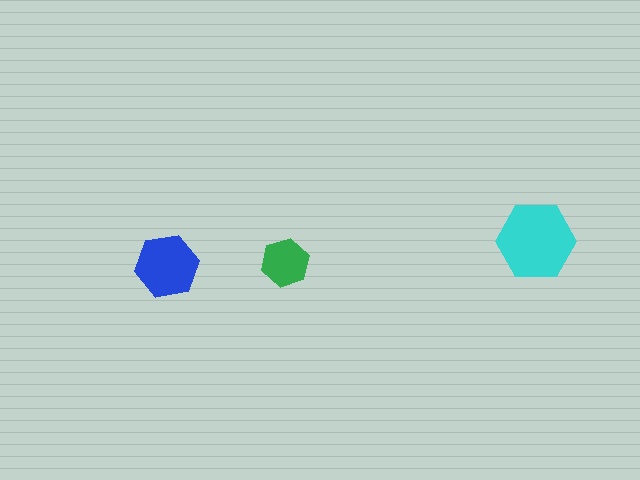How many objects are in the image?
There are 3 objects in the image.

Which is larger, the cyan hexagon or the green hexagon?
The cyan one.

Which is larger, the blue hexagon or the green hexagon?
The blue one.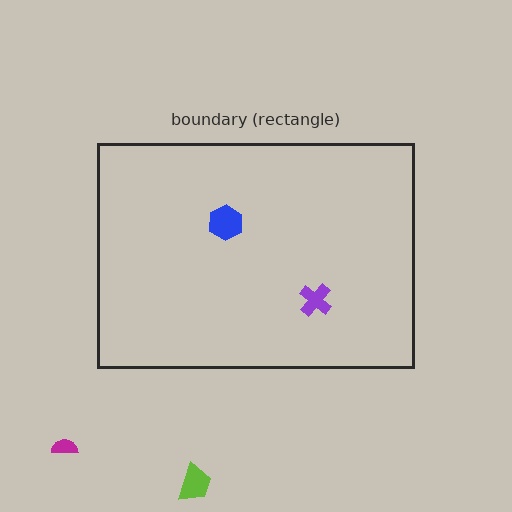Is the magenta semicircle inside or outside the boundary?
Outside.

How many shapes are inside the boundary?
2 inside, 2 outside.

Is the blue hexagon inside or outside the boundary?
Inside.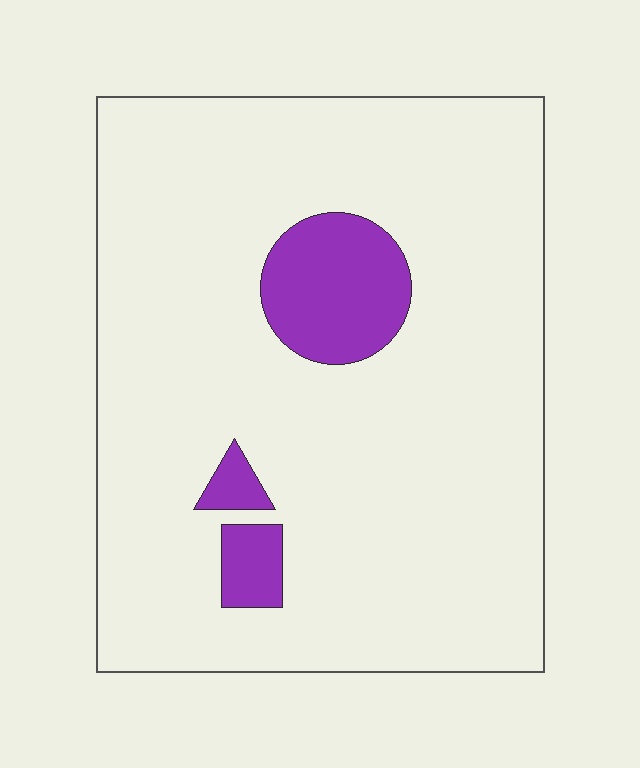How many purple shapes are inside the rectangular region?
3.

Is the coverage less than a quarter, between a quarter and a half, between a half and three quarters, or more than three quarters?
Less than a quarter.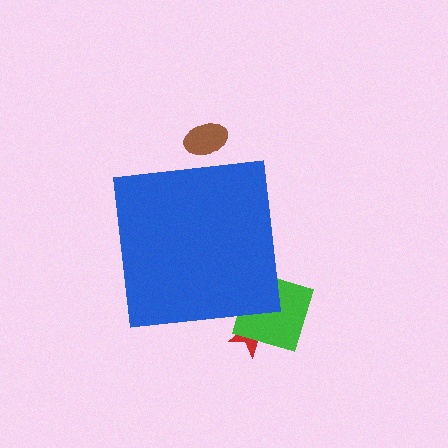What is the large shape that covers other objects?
A blue square.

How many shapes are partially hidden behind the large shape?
3 shapes are partially hidden.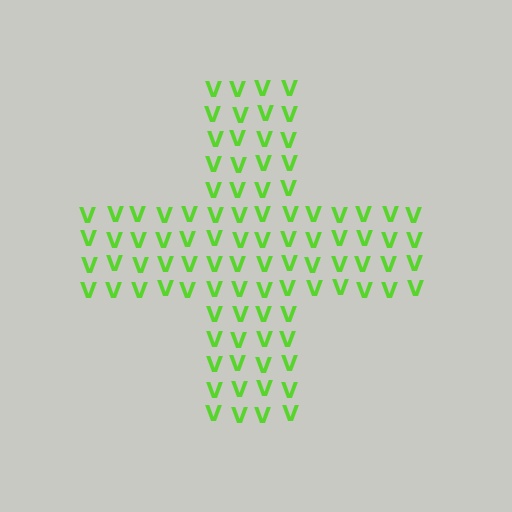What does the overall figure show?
The overall figure shows a cross.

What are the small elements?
The small elements are letter V's.